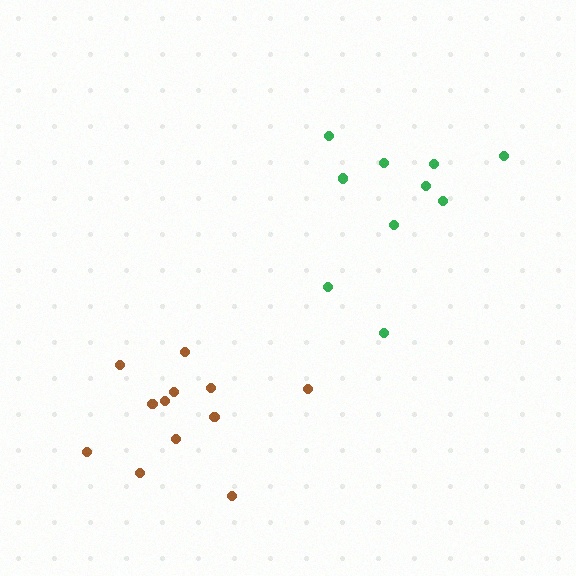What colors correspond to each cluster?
The clusters are colored: green, brown.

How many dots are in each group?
Group 1: 10 dots, Group 2: 12 dots (22 total).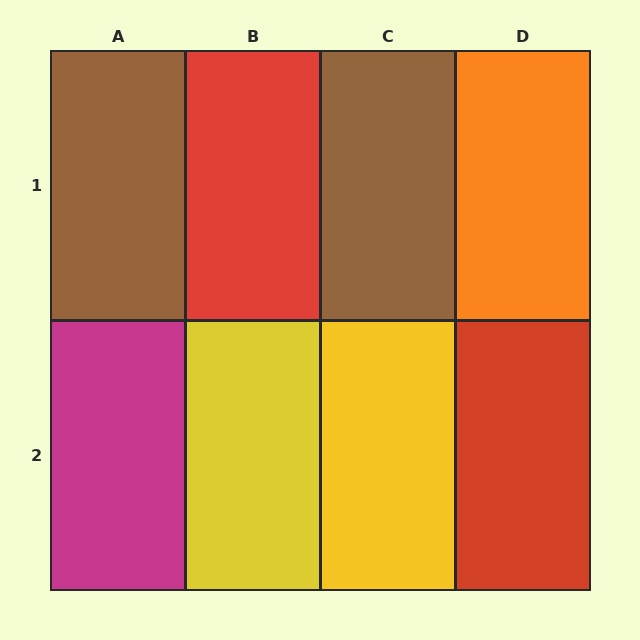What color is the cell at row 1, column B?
Red.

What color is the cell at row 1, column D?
Orange.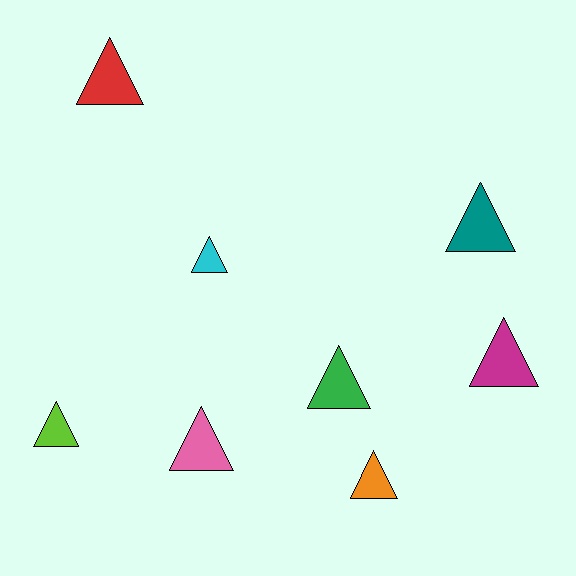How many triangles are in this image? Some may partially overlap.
There are 8 triangles.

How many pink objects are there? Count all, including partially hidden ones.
There is 1 pink object.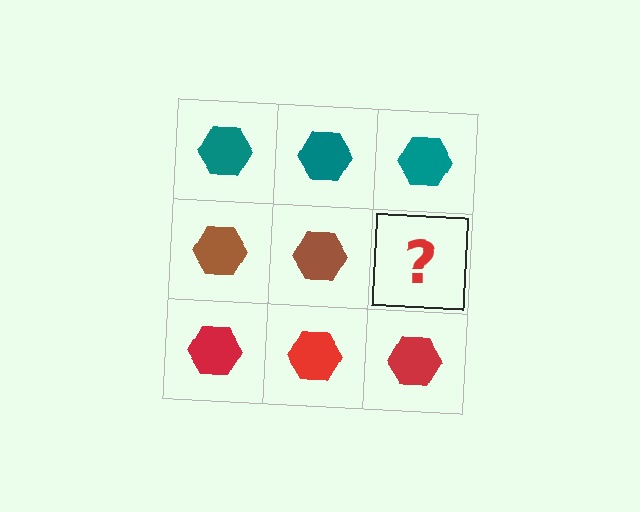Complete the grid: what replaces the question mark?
The question mark should be replaced with a brown hexagon.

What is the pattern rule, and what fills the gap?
The rule is that each row has a consistent color. The gap should be filled with a brown hexagon.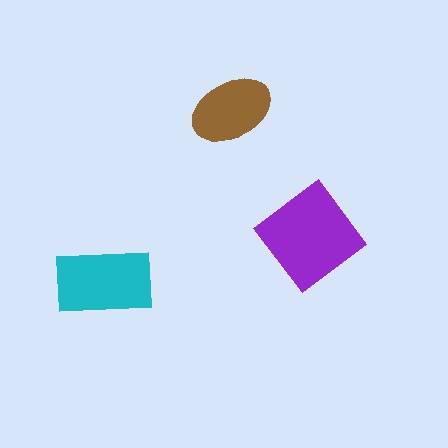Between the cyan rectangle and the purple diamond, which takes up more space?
The purple diamond.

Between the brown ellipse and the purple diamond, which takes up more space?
The purple diamond.